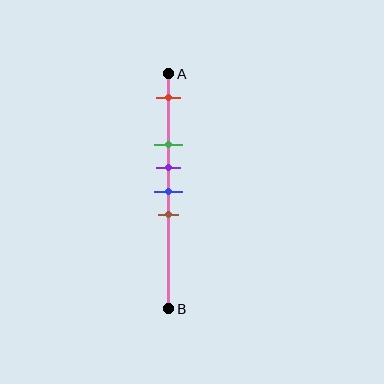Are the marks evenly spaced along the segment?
No, the marks are not evenly spaced.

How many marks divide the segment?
There are 5 marks dividing the segment.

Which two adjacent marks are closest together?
The purple and blue marks are the closest adjacent pair.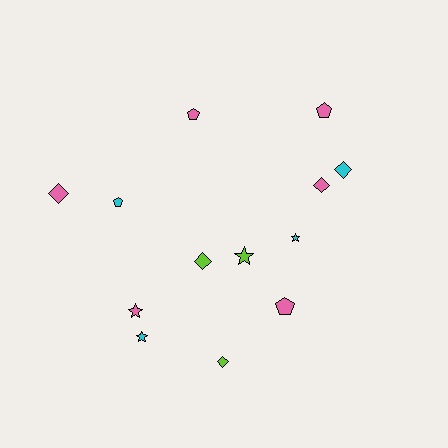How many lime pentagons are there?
There are no lime pentagons.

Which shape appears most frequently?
Diamond, with 5 objects.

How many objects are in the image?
There are 13 objects.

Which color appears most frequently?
Pink, with 6 objects.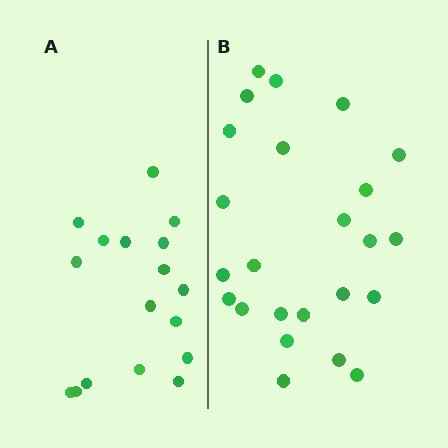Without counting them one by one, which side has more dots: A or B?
Region B (the right region) has more dots.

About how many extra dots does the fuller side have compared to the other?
Region B has roughly 8 or so more dots than region A.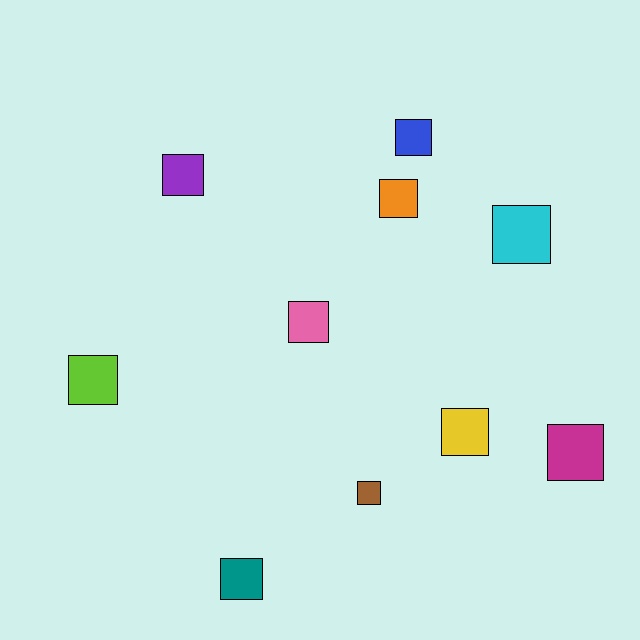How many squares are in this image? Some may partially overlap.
There are 10 squares.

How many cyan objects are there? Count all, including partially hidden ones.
There is 1 cyan object.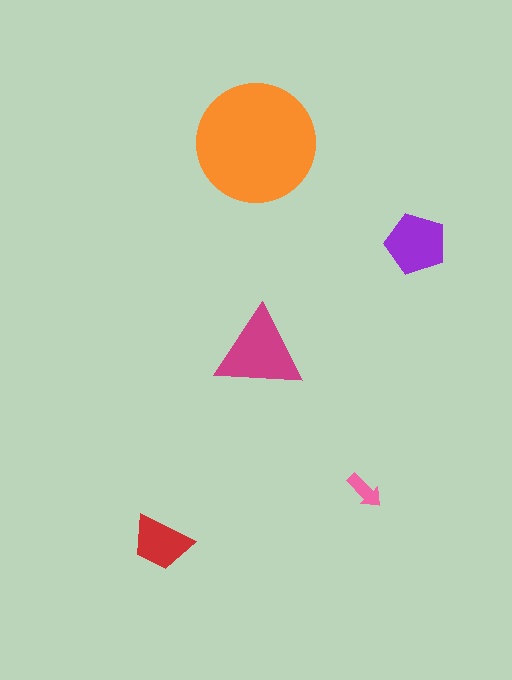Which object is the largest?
The orange circle.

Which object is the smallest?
The pink arrow.